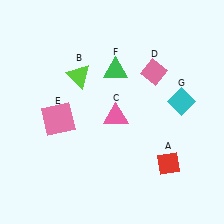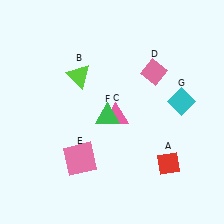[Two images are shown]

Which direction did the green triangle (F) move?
The green triangle (F) moved down.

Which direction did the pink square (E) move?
The pink square (E) moved down.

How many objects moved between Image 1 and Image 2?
2 objects moved between the two images.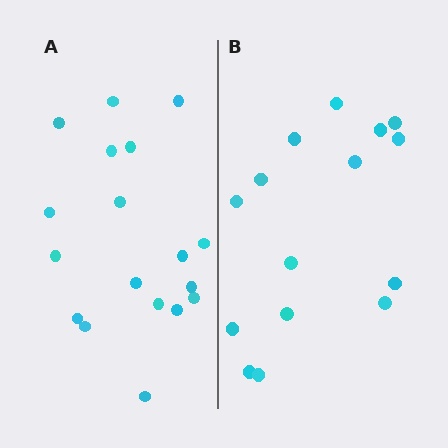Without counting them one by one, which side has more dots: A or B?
Region A (the left region) has more dots.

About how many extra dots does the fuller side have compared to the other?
Region A has just a few more — roughly 2 or 3 more dots than region B.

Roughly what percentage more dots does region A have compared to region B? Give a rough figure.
About 20% more.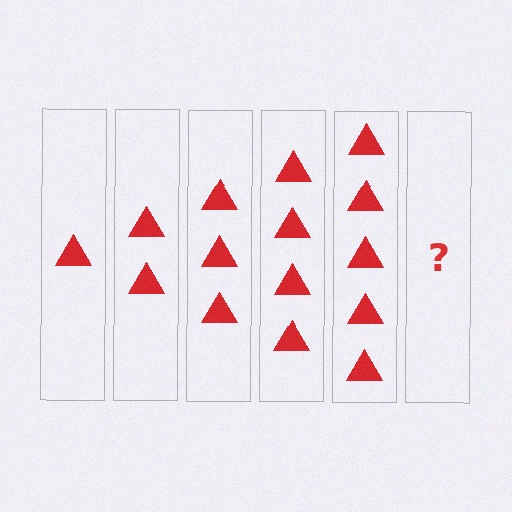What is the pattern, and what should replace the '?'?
The pattern is that each step adds one more triangle. The '?' should be 6 triangles.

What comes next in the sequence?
The next element should be 6 triangles.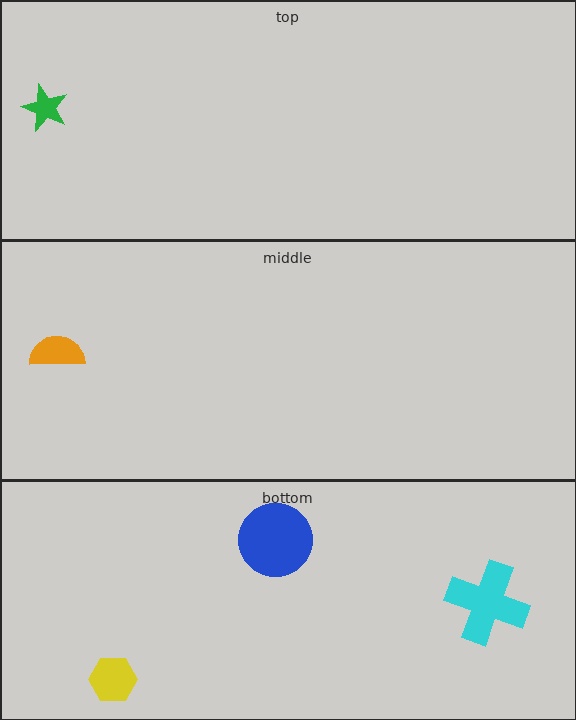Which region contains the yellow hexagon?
The bottom region.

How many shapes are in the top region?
1.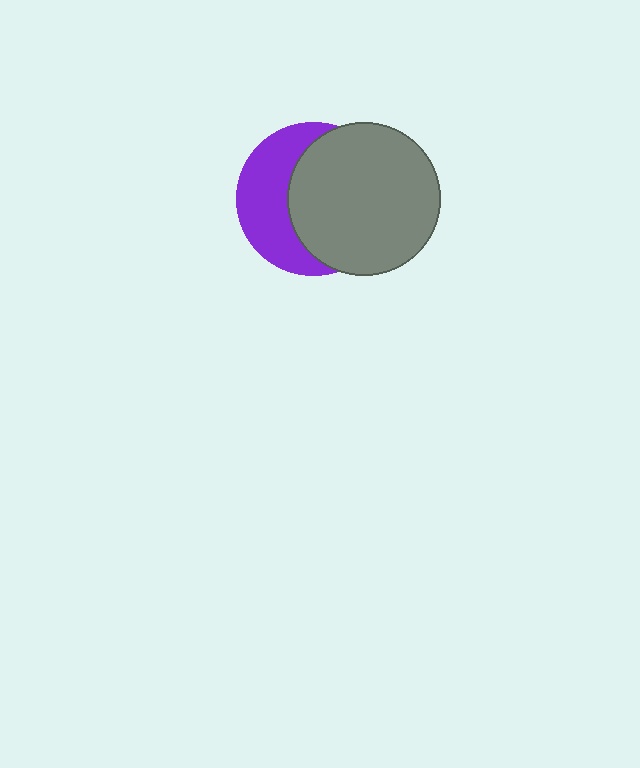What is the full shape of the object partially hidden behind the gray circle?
The partially hidden object is a purple circle.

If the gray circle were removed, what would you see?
You would see the complete purple circle.